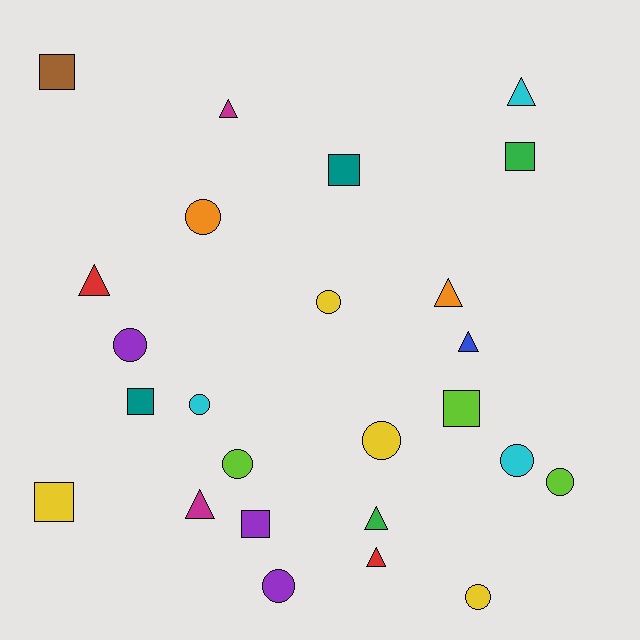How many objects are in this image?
There are 25 objects.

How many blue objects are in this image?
There is 1 blue object.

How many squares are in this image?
There are 7 squares.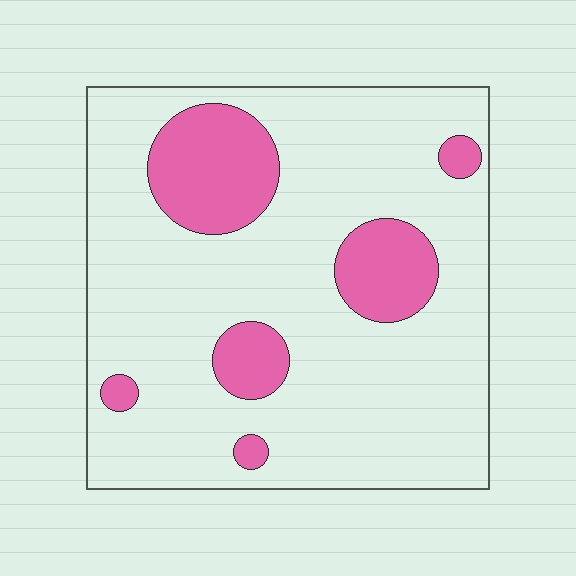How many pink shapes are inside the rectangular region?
6.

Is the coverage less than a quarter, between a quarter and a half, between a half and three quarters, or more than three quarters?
Less than a quarter.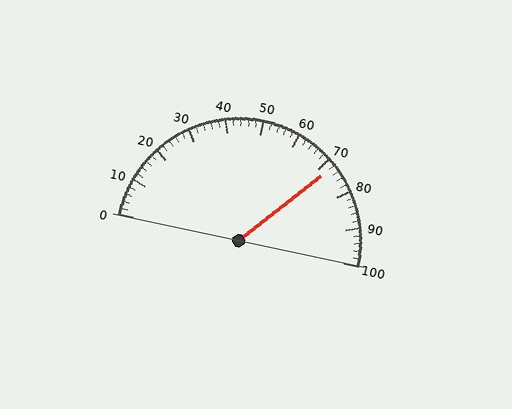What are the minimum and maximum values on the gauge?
The gauge ranges from 0 to 100.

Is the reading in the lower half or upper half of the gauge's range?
The reading is in the upper half of the range (0 to 100).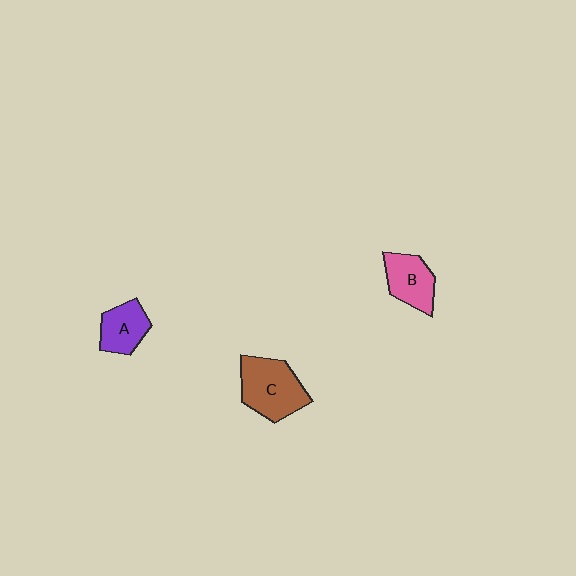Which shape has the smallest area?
Shape A (purple).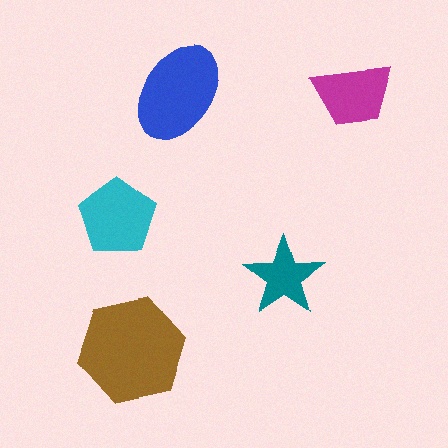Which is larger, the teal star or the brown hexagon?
The brown hexagon.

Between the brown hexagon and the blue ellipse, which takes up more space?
The brown hexagon.